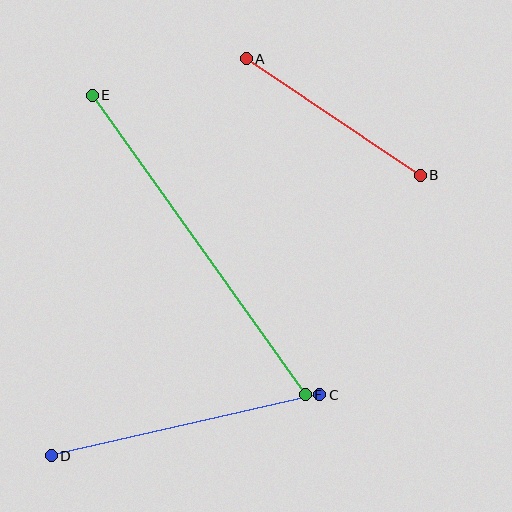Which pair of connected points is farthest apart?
Points E and F are farthest apart.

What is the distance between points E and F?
The distance is approximately 368 pixels.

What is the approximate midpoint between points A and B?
The midpoint is at approximately (333, 117) pixels.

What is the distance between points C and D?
The distance is approximately 276 pixels.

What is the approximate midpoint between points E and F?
The midpoint is at approximately (199, 245) pixels.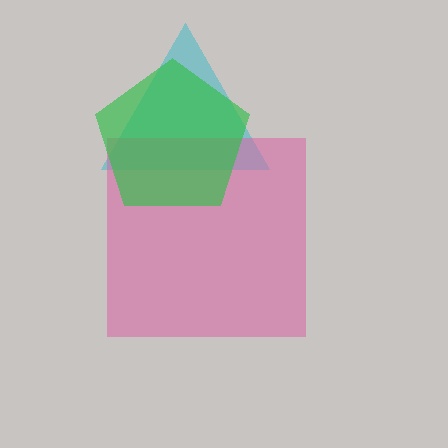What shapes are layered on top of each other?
The layered shapes are: a cyan triangle, a pink square, a green pentagon.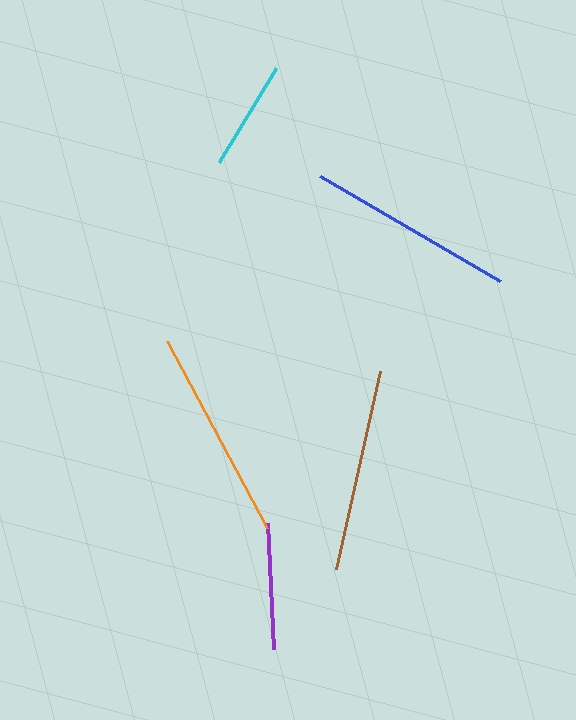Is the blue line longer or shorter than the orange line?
The orange line is longer than the blue line.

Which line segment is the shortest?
The cyan line is the shortest at approximately 109 pixels.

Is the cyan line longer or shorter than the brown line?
The brown line is longer than the cyan line.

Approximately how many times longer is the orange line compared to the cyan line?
The orange line is approximately 1.9 times the length of the cyan line.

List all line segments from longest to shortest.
From longest to shortest: orange, blue, brown, purple, cyan.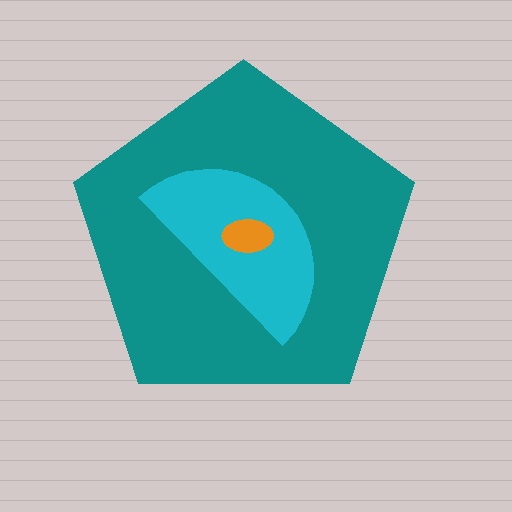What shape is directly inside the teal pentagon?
The cyan semicircle.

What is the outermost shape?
The teal pentagon.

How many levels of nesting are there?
3.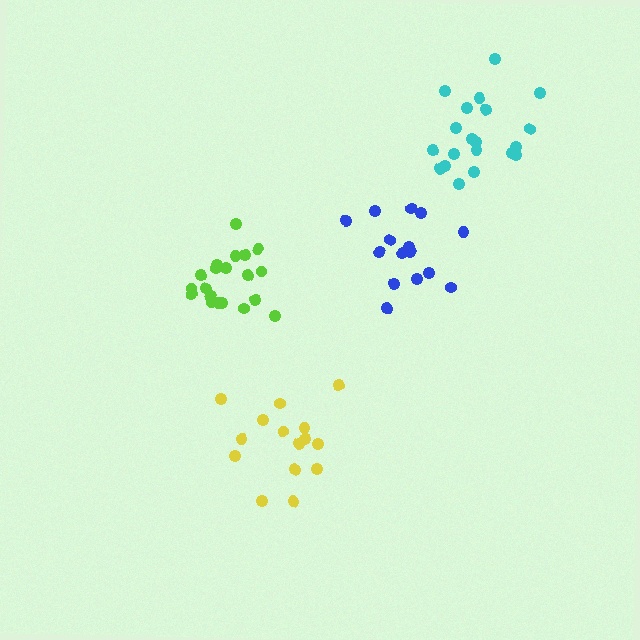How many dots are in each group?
Group 1: 15 dots, Group 2: 20 dots, Group 3: 20 dots, Group 4: 15 dots (70 total).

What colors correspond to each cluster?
The clusters are colored: yellow, lime, cyan, blue.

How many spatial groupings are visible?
There are 4 spatial groupings.